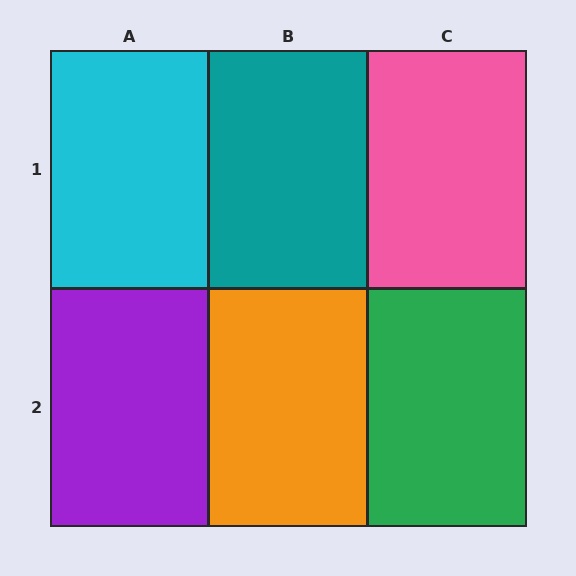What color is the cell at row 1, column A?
Cyan.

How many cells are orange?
1 cell is orange.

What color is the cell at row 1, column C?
Pink.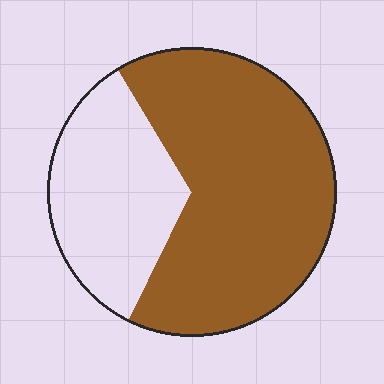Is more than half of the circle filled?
Yes.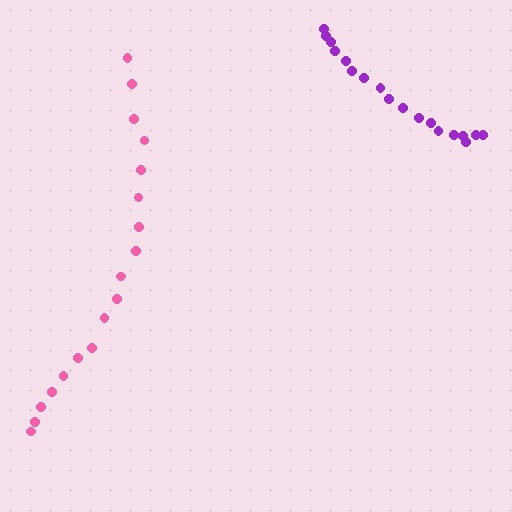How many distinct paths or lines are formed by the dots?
There are 2 distinct paths.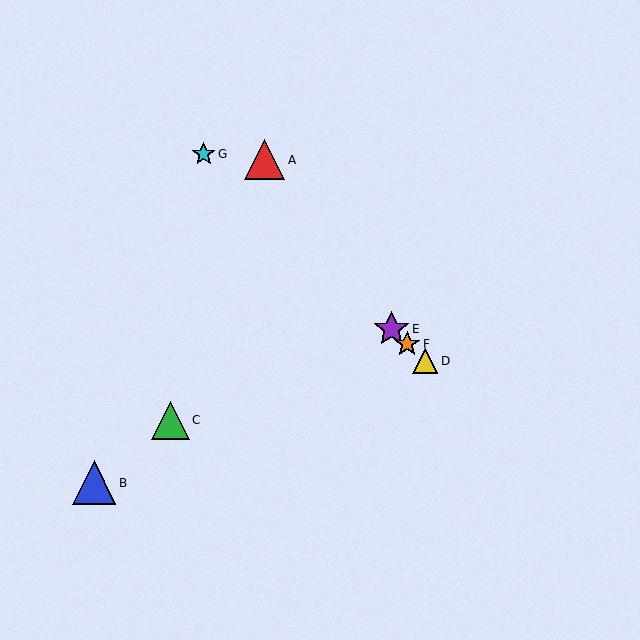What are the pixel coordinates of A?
Object A is at (265, 160).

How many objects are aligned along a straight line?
4 objects (D, E, F, G) are aligned along a straight line.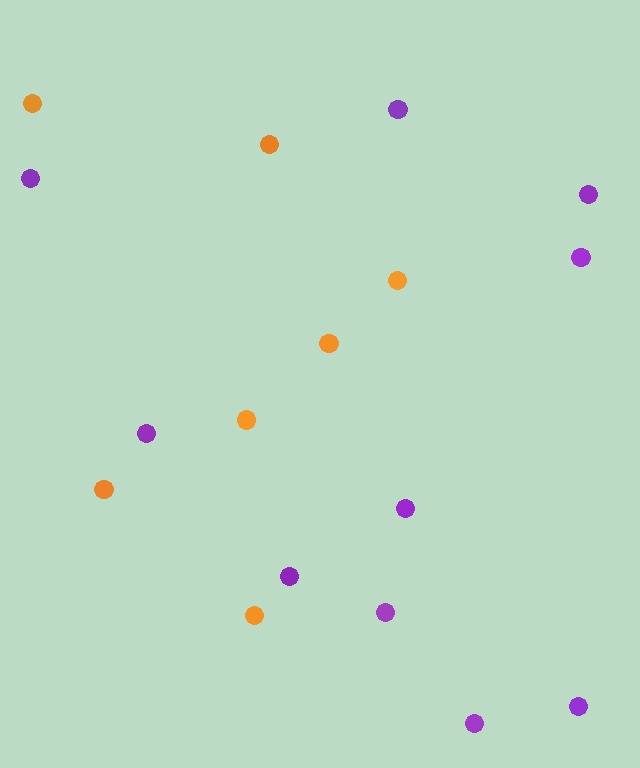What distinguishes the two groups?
There are 2 groups: one group of purple circles (10) and one group of orange circles (7).